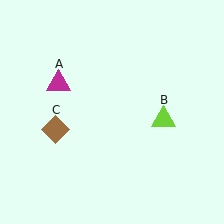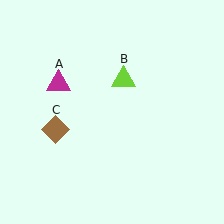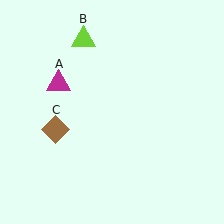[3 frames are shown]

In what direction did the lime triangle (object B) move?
The lime triangle (object B) moved up and to the left.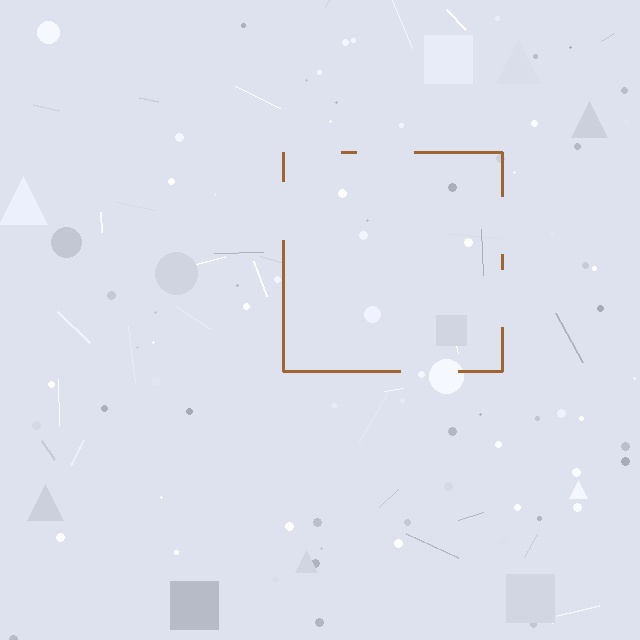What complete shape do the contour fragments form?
The contour fragments form a square.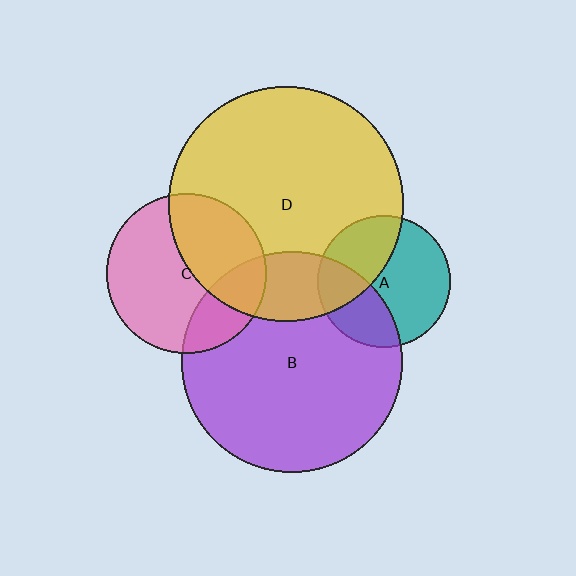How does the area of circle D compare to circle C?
Approximately 2.2 times.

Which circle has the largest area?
Circle D (yellow).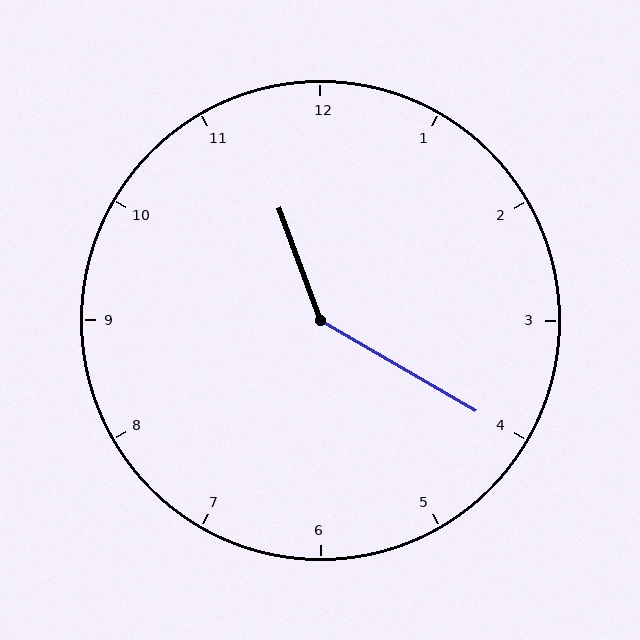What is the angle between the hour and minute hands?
Approximately 140 degrees.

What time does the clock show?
11:20.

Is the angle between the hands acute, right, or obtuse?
It is obtuse.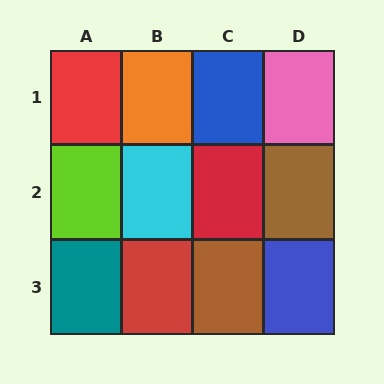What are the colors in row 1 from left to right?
Red, orange, blue, pink.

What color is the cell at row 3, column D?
Blue.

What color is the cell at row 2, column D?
Brown.